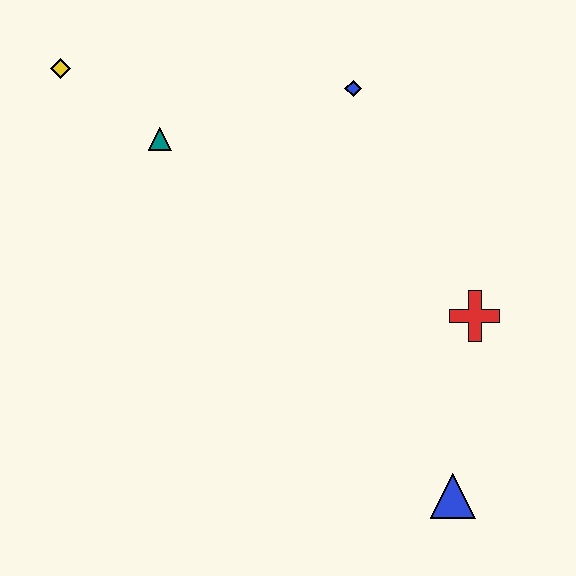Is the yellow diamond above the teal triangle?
Yes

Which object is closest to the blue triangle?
The red cross is closest to the blue triangle.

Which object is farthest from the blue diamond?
The blue triangle is farthest from the blue diamond.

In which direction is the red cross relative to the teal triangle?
The red cross is to the right of the teal triangle.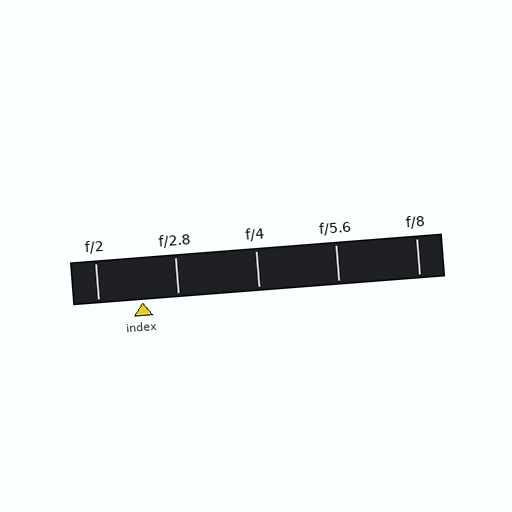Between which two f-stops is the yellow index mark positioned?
The index mark is between f/2 and f/2.8.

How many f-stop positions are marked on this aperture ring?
There are 5 f-stop positions marked.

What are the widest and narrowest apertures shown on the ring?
The widest aperture shown is f/2 and the narrowest is f/8.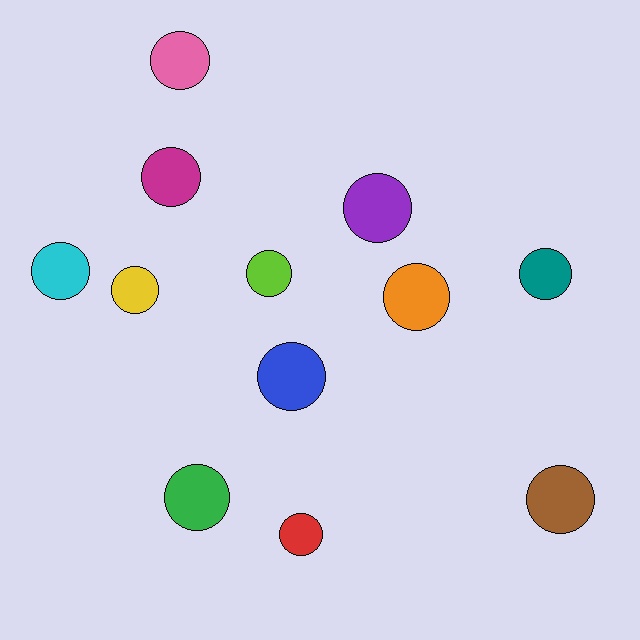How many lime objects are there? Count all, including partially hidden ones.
There is 1 lime object.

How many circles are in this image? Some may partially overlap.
There are 12 circles.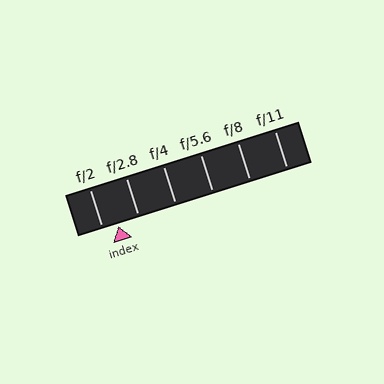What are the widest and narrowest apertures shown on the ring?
The widest aperture shown is f/2 and the narrowest is f/11.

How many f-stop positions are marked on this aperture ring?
There are 6 f-stop positions marked.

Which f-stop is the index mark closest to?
The index mark is closest to f/2.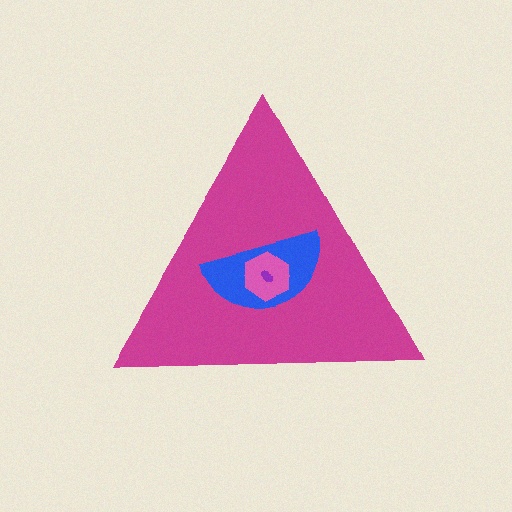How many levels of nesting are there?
4.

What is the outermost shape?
The magenta triangle.